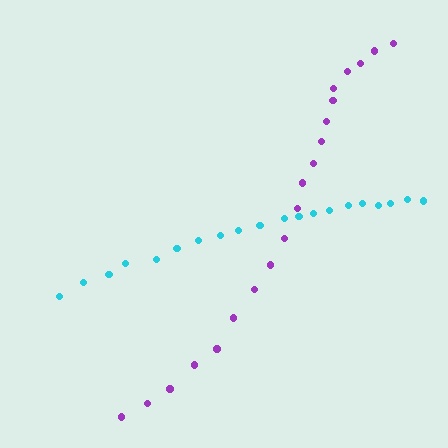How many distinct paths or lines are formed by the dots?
There are 2 distinct paths.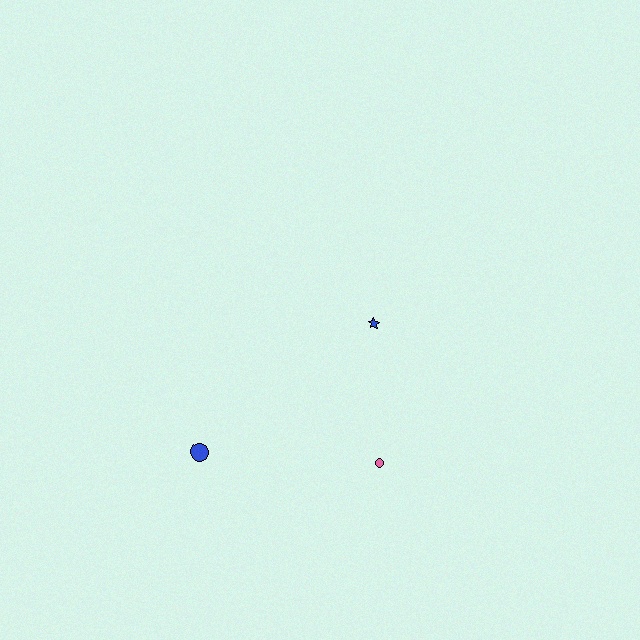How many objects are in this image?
There are 3 objects.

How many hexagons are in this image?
There are no hexagons.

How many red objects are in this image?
There are no red objects.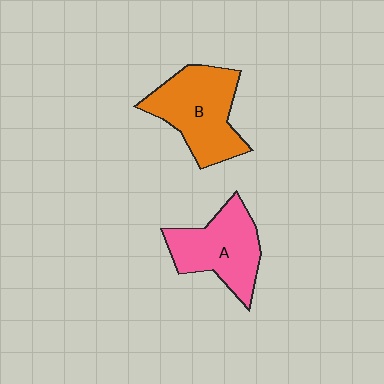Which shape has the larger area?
Shape B (orange).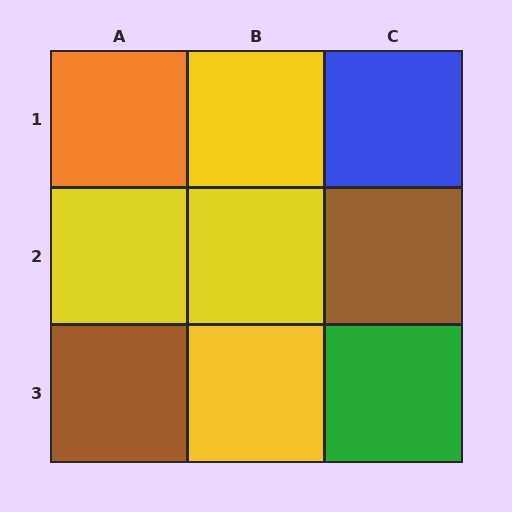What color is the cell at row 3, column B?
Yellow.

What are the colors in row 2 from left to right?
Yellow, yellow, brown.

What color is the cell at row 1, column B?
Yellow.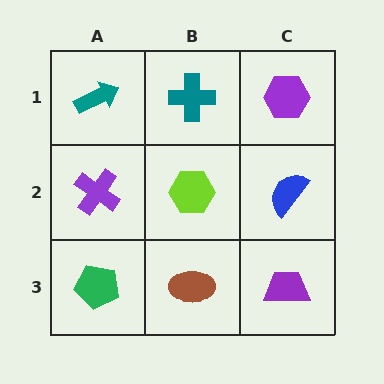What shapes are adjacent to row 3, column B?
A lime hexagon (row 2, column B), a green pentagon (row 3, column A), a purple trapezoid (row 3, column C).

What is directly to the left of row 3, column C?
A brown ellipse.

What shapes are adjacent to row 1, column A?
A purple cross (row 2, column A), a teal cross (row 1, column B).